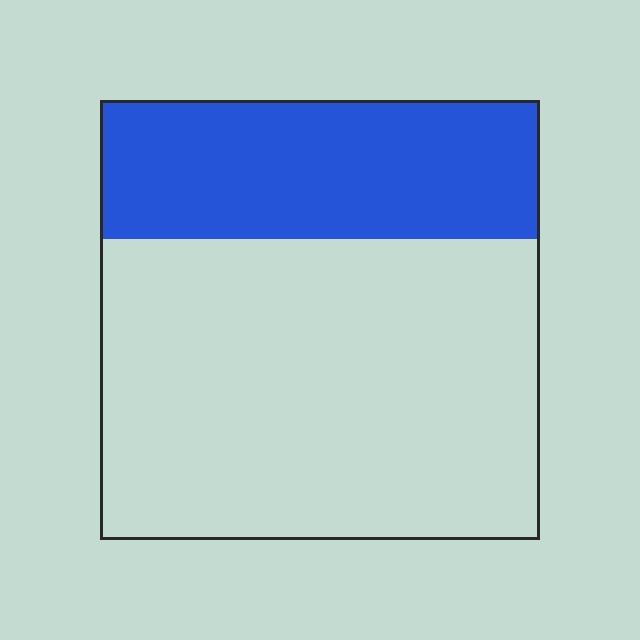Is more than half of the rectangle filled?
No.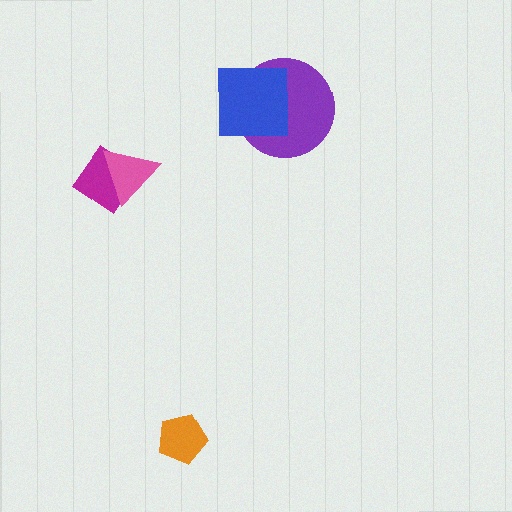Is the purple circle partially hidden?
Yes, it is partially covered by another shape.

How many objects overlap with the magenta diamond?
1 object overlaps with the magenta diamond.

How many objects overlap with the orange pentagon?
0 objects overlap with the orange pentagon.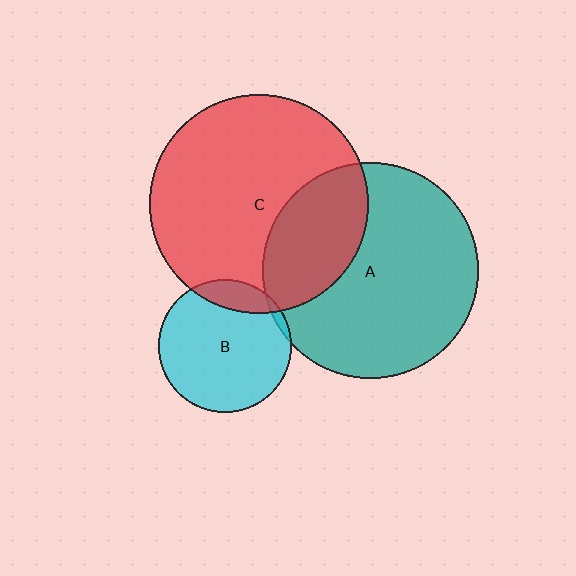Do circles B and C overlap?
Yes.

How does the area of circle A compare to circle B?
Approximately 2.6 times.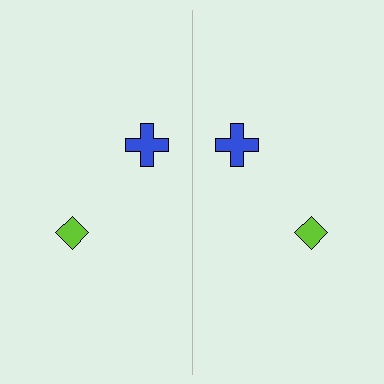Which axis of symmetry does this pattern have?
The pattern has a vertical axis of symmetry running through the center of the image.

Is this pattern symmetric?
Yes, this pattern has bilateral (reflection) symmetry.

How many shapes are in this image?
There are 4 shapes in this image.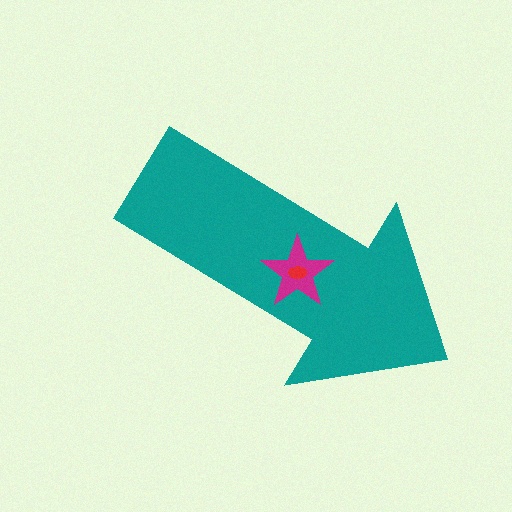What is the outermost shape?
The teal arrow.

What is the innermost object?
The red ellipse.